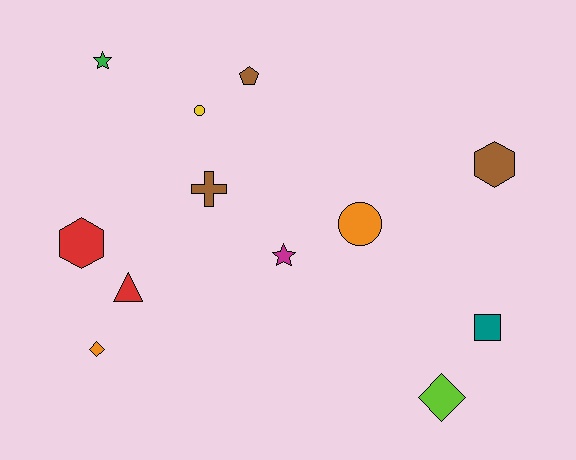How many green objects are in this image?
There is 1 green object.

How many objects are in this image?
There are 12 objects.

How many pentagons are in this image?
There is 1 pentagon.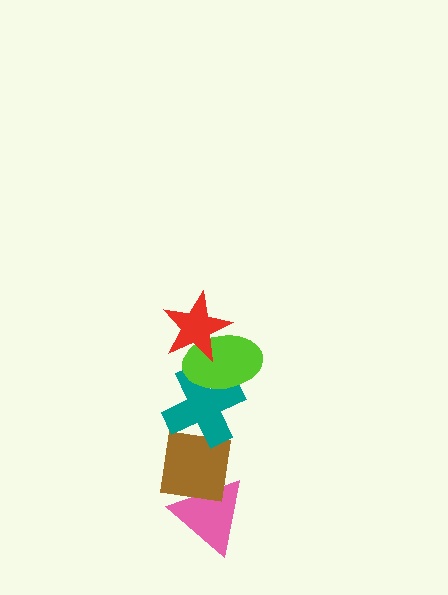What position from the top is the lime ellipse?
The lime ellipse is 2nd from the top.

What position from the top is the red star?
The red star is 1st from the top.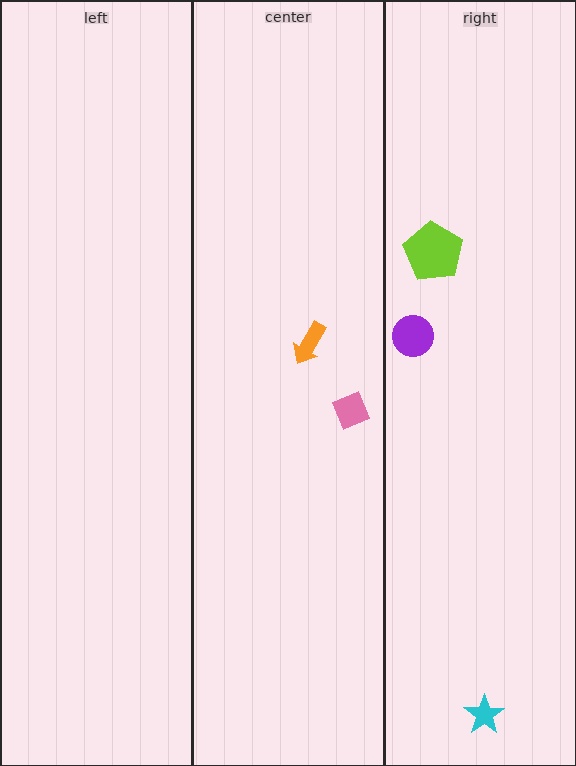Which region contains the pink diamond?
The center region.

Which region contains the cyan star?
The right region.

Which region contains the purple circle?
The right region.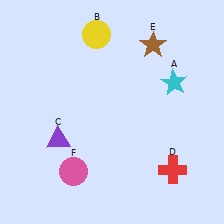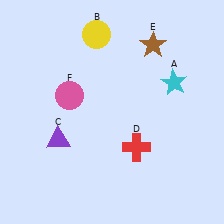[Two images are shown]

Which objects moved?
The objects that moved are: the red cross (D), the pink circle (F).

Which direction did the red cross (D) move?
The red cross (D) moved left.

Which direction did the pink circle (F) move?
The pink circle (F) moved up.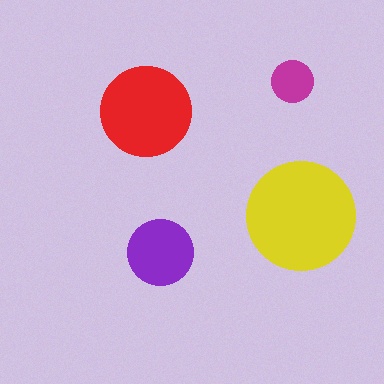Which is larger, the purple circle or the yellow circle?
The yellow one.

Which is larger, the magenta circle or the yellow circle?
The yellow one.